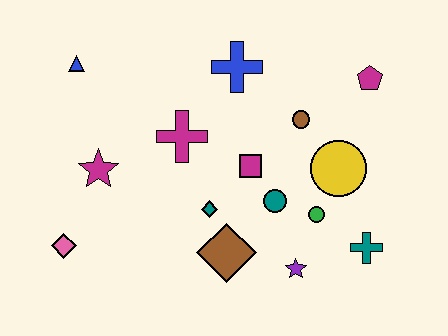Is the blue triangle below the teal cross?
No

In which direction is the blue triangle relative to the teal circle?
The blue triangle is to the left of the teal circle.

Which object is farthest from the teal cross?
The blue triangle is farthest from the teal cross.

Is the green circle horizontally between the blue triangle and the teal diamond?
No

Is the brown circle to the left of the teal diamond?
No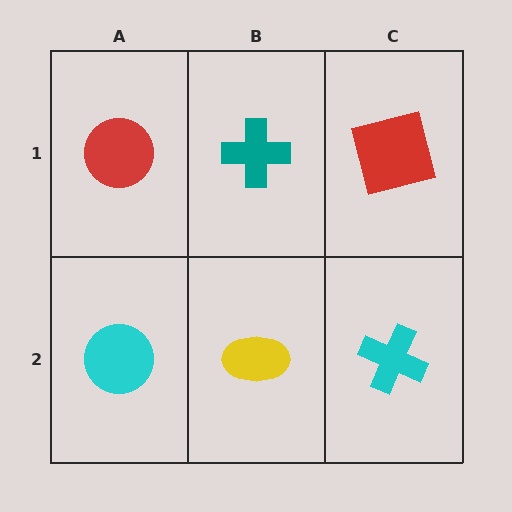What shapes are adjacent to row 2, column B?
A teal cross (row 1, column B), a cyan circle (row 2, column A), a cyan cross (row 2, column C).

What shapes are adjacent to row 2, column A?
A red circle (row 1, column A), a yellow ellipse (row 2, column B).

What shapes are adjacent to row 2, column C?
A red square (row 1, column C), a yellow ellipse (row 2, column B).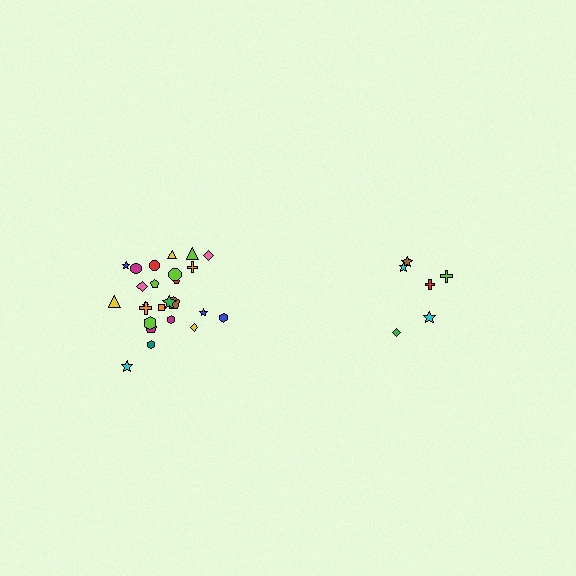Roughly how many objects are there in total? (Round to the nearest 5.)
Roughly 30 objects in total.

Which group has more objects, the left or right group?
The left group.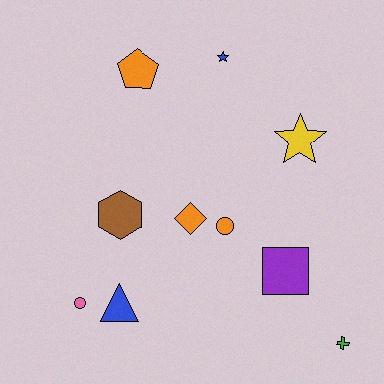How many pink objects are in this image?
There is 1 pink object.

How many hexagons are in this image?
There is 1 hexagon.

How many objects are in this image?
There are 10 objects.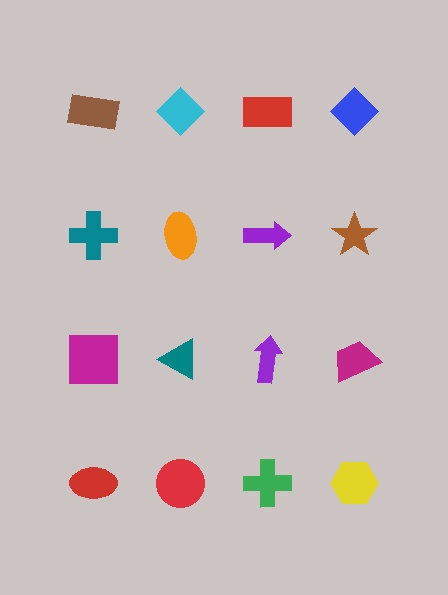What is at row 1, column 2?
A cyan diamond.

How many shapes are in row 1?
4 shapes.